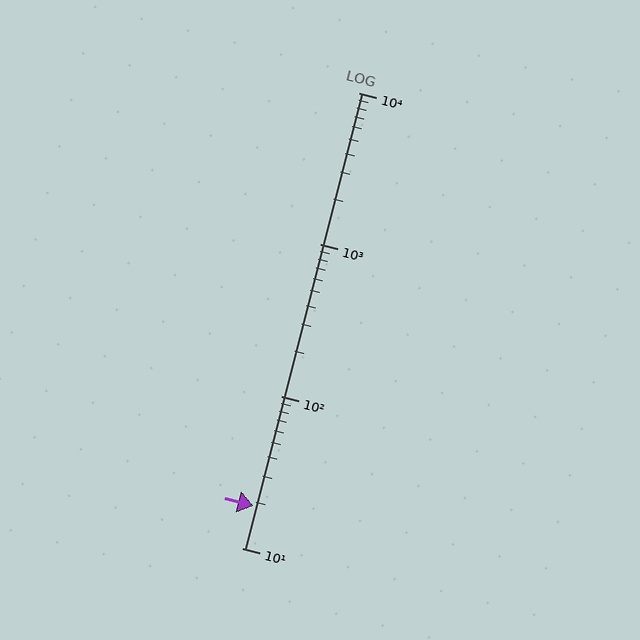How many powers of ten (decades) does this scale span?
The scale spans 3 decades, from 10 to 10000.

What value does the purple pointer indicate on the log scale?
The pointer indicates approximately 19.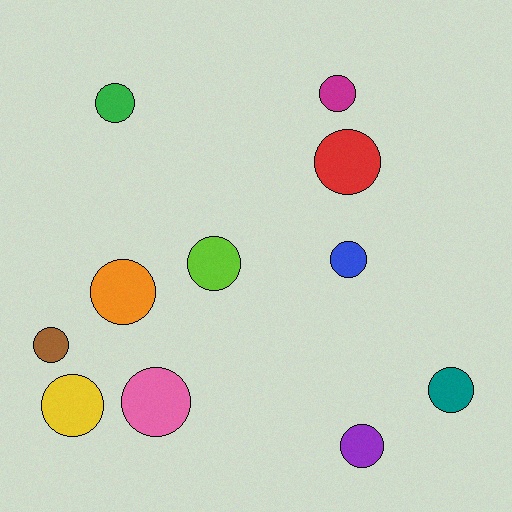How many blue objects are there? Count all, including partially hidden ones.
There is 1 blue object.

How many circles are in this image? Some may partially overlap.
There are 11 circles.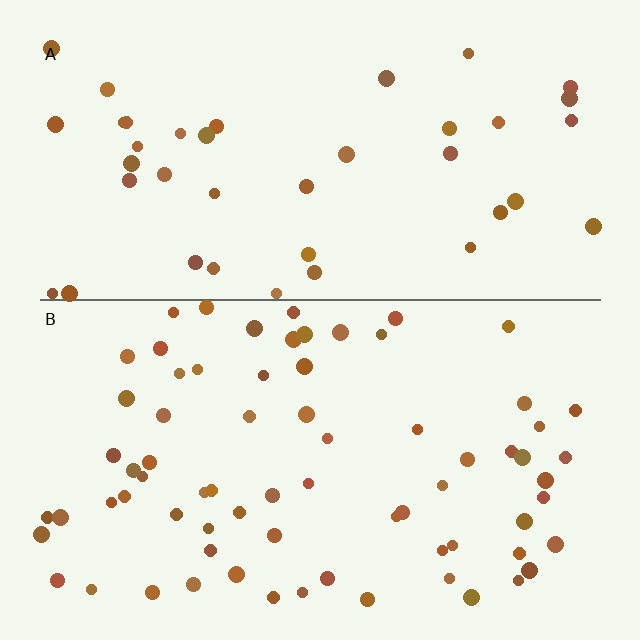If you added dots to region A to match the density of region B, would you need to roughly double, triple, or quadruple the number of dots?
Approximately double.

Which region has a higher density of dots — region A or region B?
B (the bottom).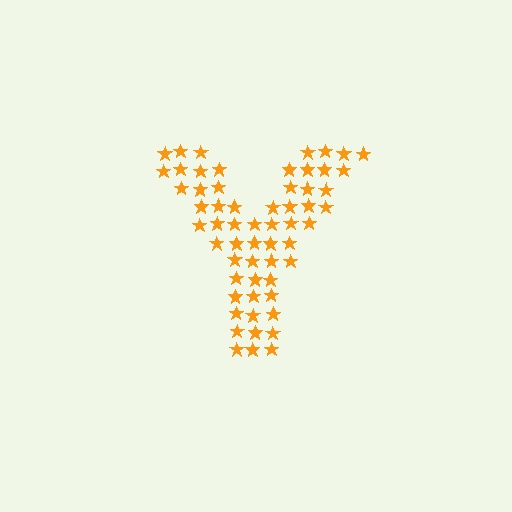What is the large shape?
The large shape is the letter Y.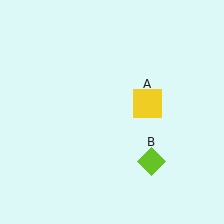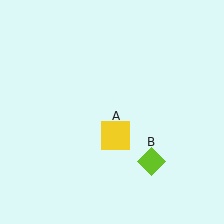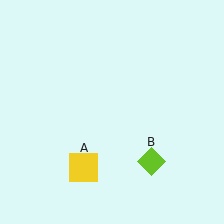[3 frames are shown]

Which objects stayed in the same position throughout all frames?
Lime diamond (object B) remained stationary.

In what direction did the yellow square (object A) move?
The yellow square (object A) moved down and to the left.